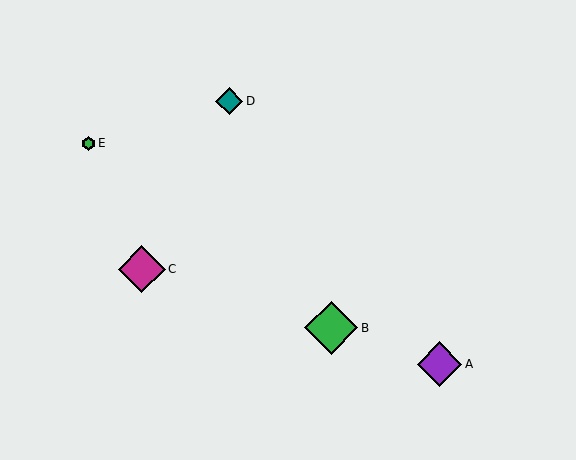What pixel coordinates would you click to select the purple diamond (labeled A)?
Click at (439, 364) to select the purple diamond A.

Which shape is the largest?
The green diamond (labeled B) is the largest.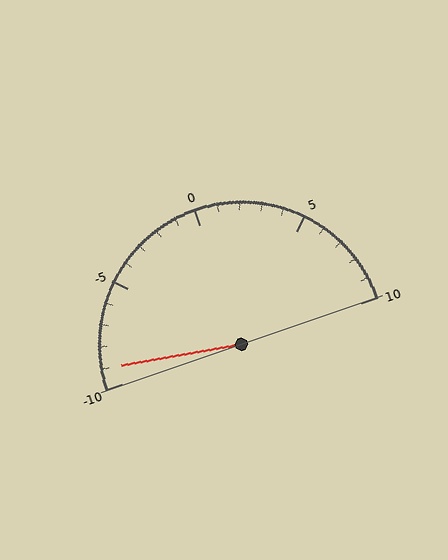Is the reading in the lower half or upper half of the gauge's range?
The reading is in the lower half of the range (-10 to 10).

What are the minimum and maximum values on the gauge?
The gauge ranges from -10 to 10.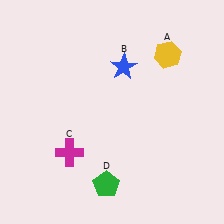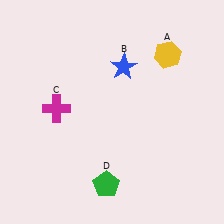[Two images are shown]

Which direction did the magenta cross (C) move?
The magenta cross (C) moved up.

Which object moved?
The magenta cross (C) moved up.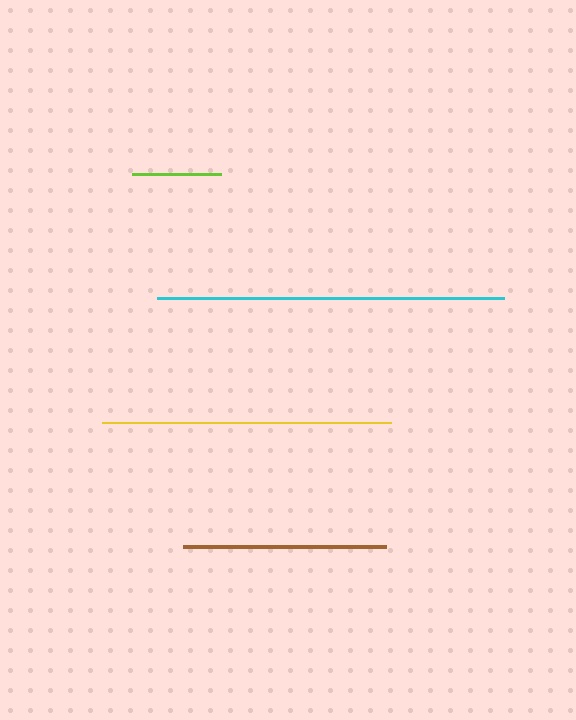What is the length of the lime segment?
The lime segment is approximately 89 pixels long.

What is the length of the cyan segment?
The cyan segment is approximately 347 pixels long.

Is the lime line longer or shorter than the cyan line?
The cyan line is longer than the lime line.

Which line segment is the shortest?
The lime line is the shortest at approximately 89 pixels.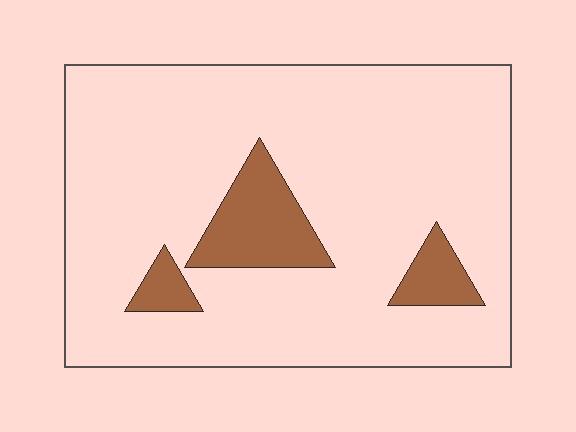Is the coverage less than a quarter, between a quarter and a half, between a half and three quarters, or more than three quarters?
Less than a quarter.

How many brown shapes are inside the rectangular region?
3.